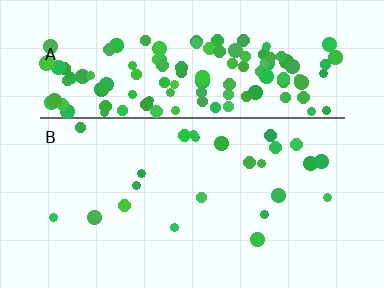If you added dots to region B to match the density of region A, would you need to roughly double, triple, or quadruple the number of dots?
Approximately quadruple.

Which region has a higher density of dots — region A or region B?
A (the top).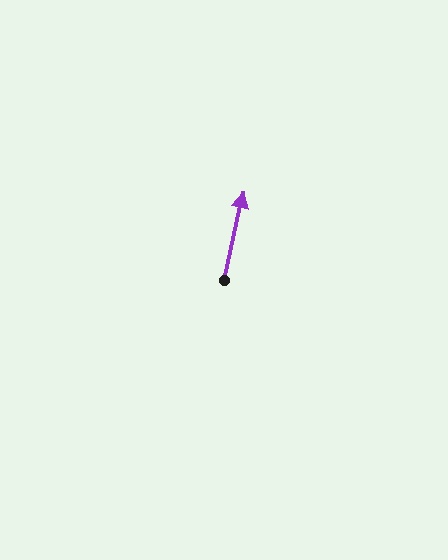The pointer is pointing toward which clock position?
Roughly 12 o'clock.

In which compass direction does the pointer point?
North.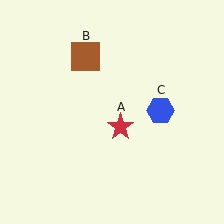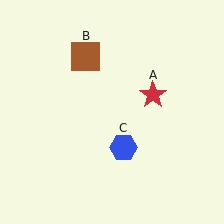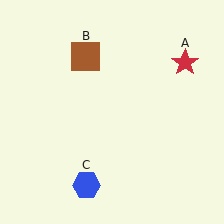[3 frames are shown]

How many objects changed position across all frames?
2 objects changed position: red star (object A), blue hexagon (object C).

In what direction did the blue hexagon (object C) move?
The blue hexagon (object C) moved down and to the left.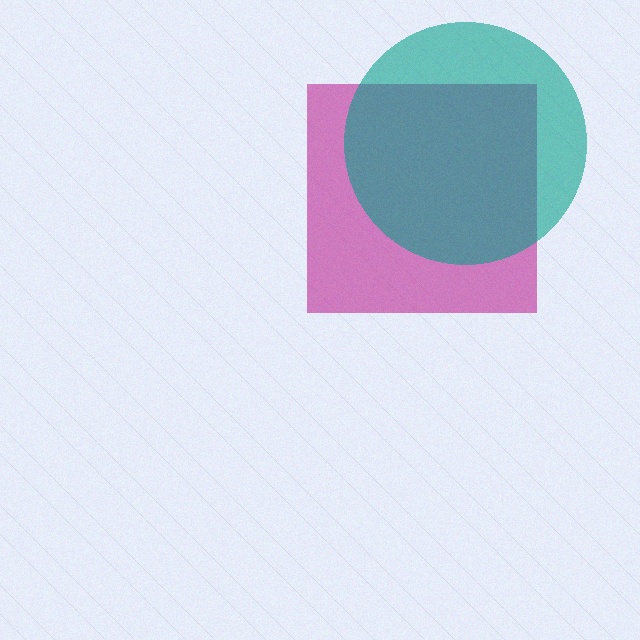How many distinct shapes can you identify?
There are 2 distinct shapes: a magenta square, a teal circle.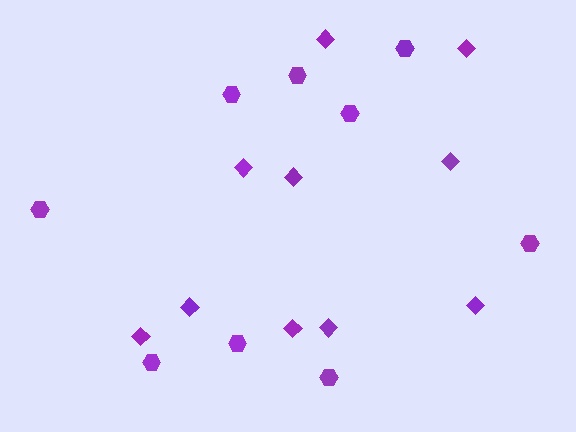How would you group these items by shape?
There are 2 groups: one group of hexagons (9) and one group of diamonds (10).